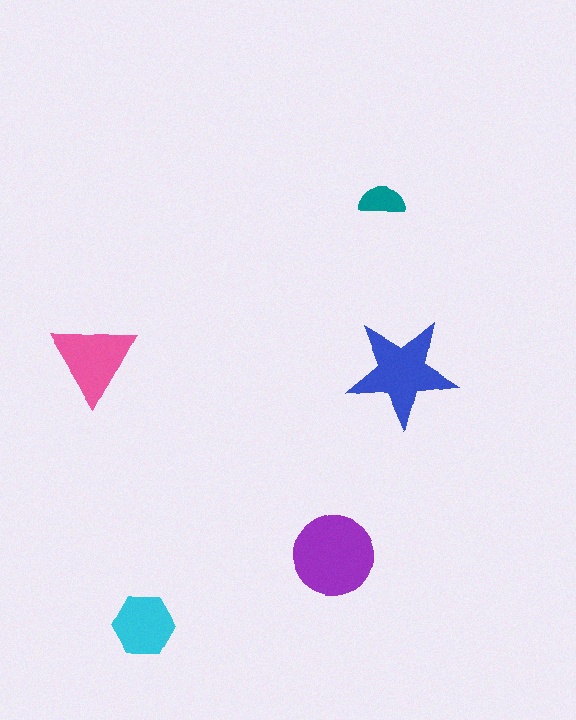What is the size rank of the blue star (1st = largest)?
2nd.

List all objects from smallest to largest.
The teal semicircle, the cyan hexagon, the pink triangle, the blue star, the purple circle.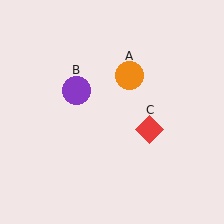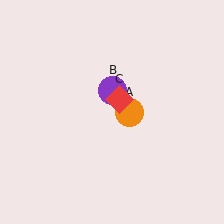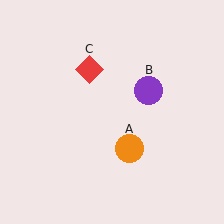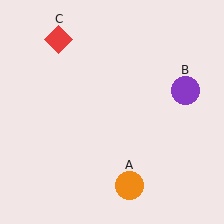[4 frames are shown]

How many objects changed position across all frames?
3 objects changed position: orange circle (object A), purple circle (object B), red diamond (object C).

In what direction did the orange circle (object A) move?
The orange circle (object A) moved down.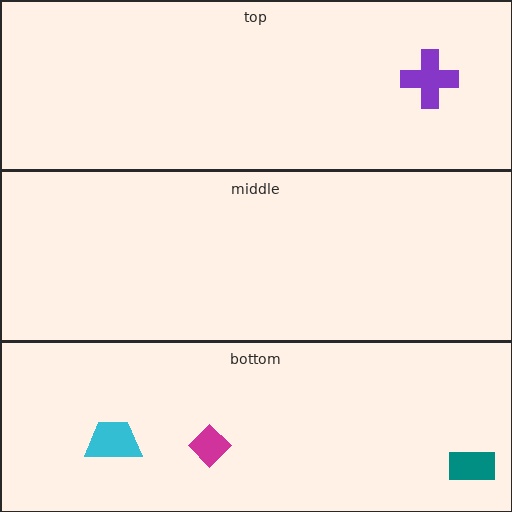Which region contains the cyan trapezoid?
The bottom region.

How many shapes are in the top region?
1.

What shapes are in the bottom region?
The teal rectangle, the magenta diamond, the cyan trapezoid.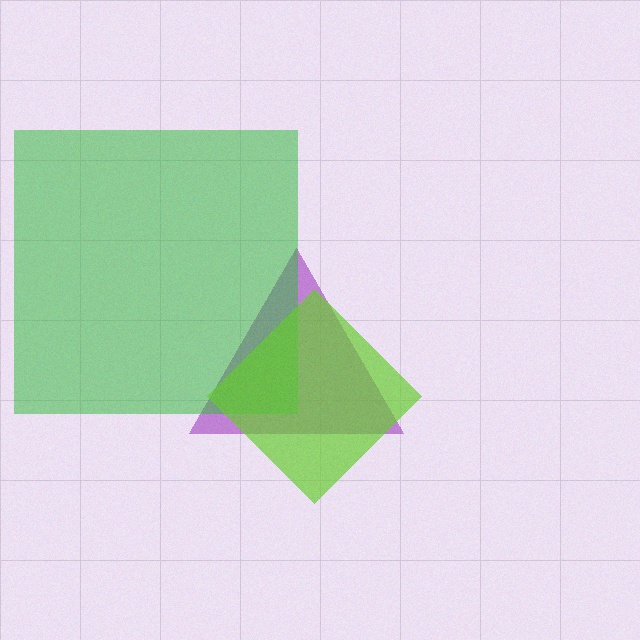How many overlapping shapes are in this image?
There are 3 overlapping shapes in the image.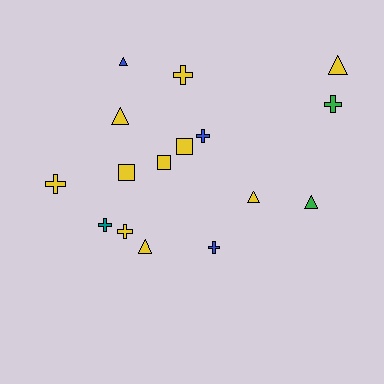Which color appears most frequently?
Yellow, with 10 objects.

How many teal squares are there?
There are no teal squares.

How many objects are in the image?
There are 16 objects.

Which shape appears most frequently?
Cross, with 7 objects.